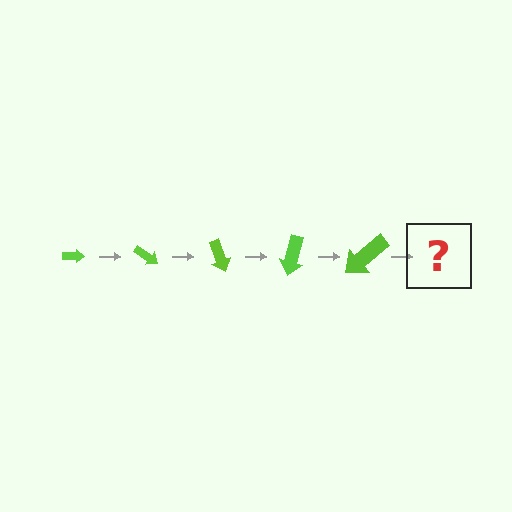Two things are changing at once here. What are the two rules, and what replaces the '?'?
The two rules are that the arrow grows larger each step and it rotates 35 degrees each step. The '?' should be an arrow, larger than the previous one and rotated 175 degrees from the start.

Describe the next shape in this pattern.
It should be an arrow, larger than the previous one and rotated 175 degrees from the start.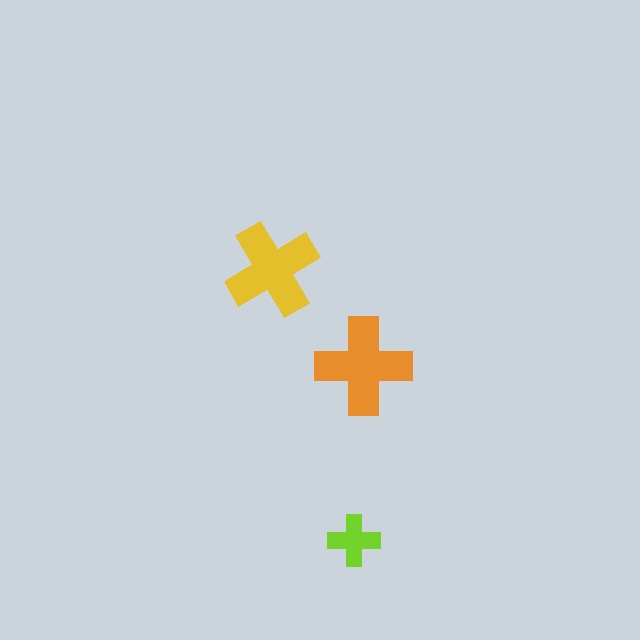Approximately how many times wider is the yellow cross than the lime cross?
About 2 times wider.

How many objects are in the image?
There are 3 objects in the image.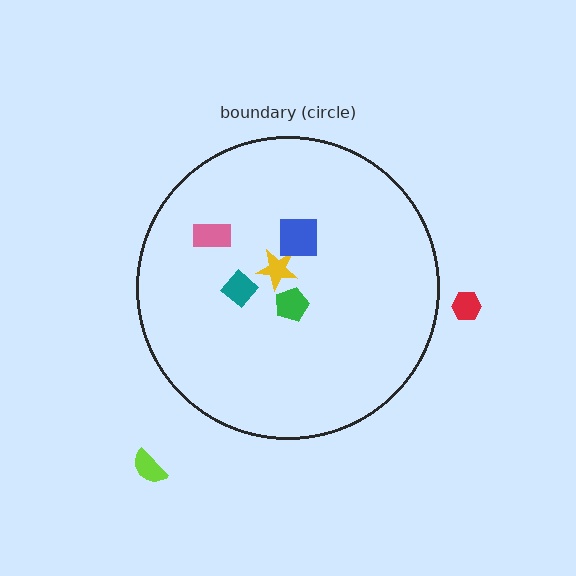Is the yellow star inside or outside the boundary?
Inside.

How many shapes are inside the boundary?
5 inside, 2 outside.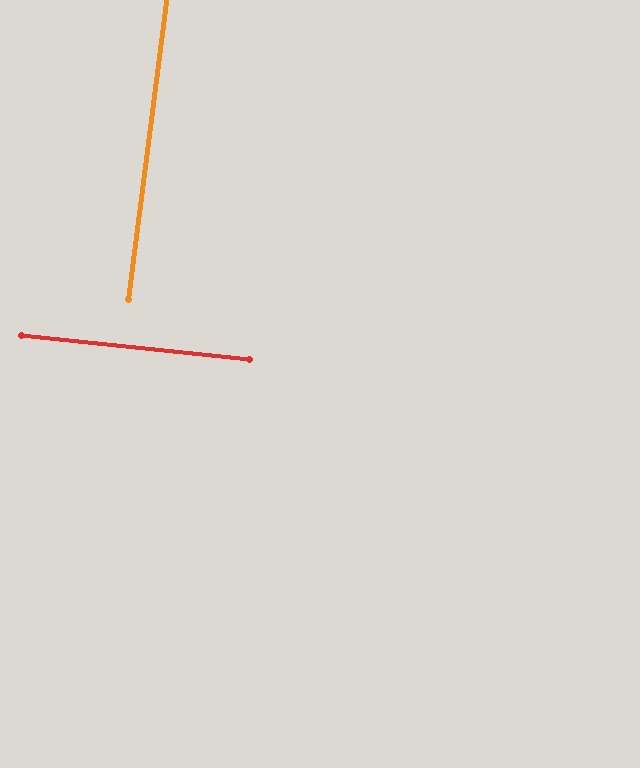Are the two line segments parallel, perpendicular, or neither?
Perpendicular — they meet at approximately 89°.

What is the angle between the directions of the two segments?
Approximately 89 degrees.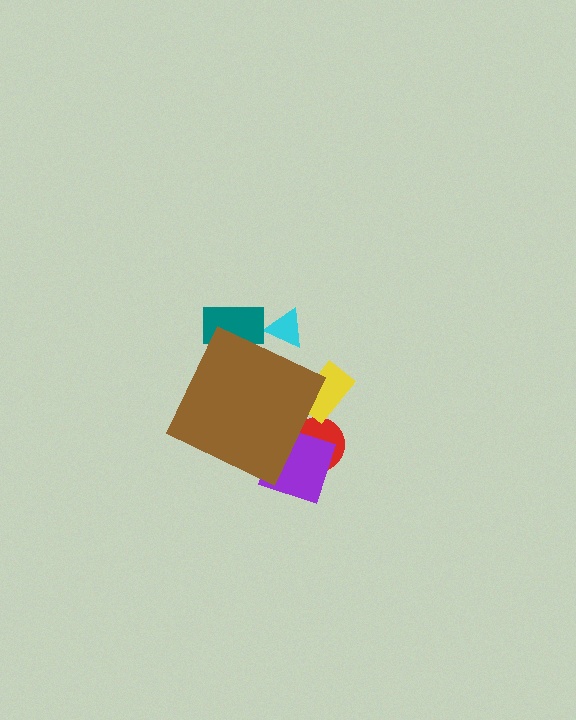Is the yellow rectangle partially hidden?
Yes, the yellow rectangle is partially hidden behind the brown diamond.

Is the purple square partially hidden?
Yes, the purple square is partially hidden behind the brown diamond.